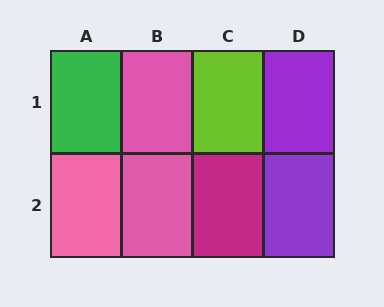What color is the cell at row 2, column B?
Pink.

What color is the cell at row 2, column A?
Pink.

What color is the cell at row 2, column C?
Magenta.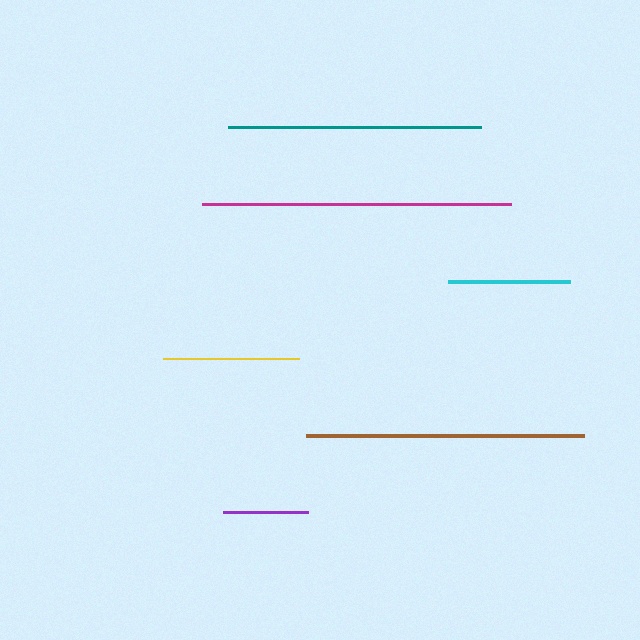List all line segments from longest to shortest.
From longest to shortest: magenta, brown, teal, yellow, cyan, purple.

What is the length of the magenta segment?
The magenta segment is approximately 308 pixels long.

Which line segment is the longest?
The magenta line is the longest at approximately 308 pixels.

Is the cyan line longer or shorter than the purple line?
The cyan line is longer than the purple line.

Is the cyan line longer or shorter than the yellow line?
The yellow line is longer than the cyan line.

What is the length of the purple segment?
The purple segment is approximately 85 pixels long.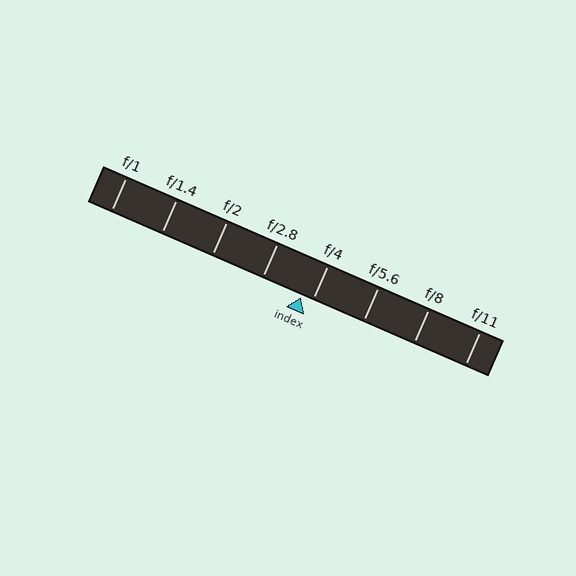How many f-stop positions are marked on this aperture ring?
There are 8 f-stop positions marked.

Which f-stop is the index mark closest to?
The index mark is closest to f/4.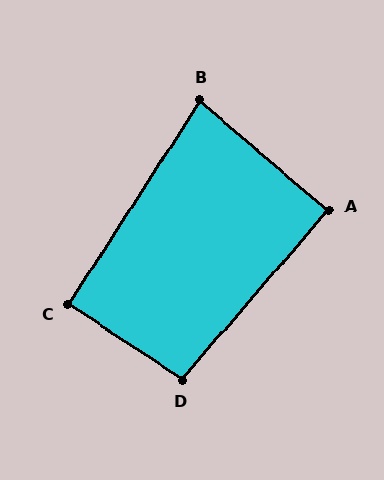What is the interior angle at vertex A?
Approximately 90 degrees (approximately right).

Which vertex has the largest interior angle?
D, at approximately 98 degrees.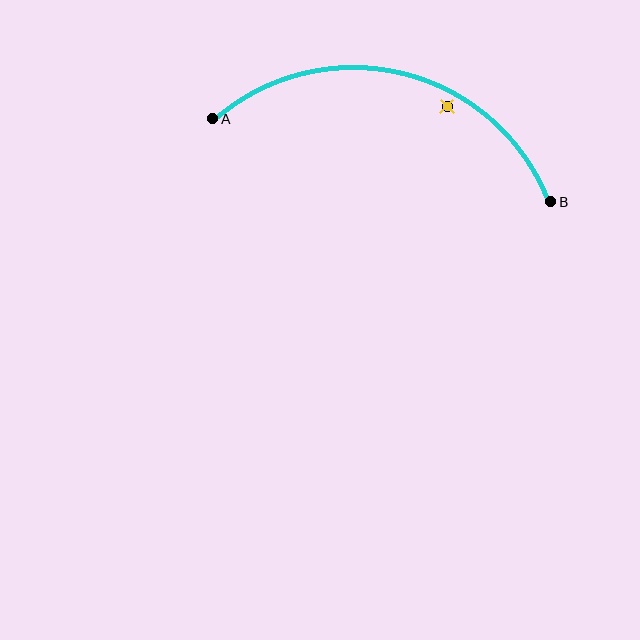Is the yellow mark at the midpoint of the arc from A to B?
No — the yellow mark does not lie on the arc at all. It sits slightly inside the curve.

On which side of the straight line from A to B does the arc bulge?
The arc bulges above the straight line connecting A and B.